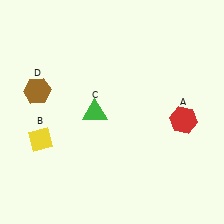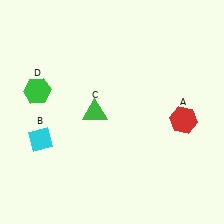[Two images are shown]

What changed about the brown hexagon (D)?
In Image 1, D is brown. In Image 2, it changed to green.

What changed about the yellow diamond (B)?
In Image 1, B is yellow. In Image 2, it changed to cyan.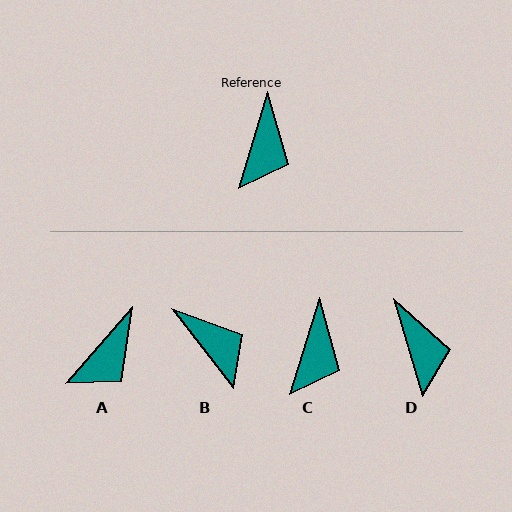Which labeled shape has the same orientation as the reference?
C.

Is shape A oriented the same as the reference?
No, it is off by about 24 degrees.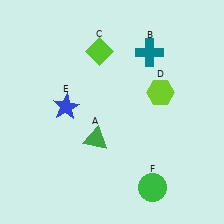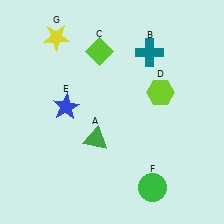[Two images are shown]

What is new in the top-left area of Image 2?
A yellow star (G) was added in the top-left area of Image 2.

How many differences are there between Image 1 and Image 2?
There is 1 difference between the two images.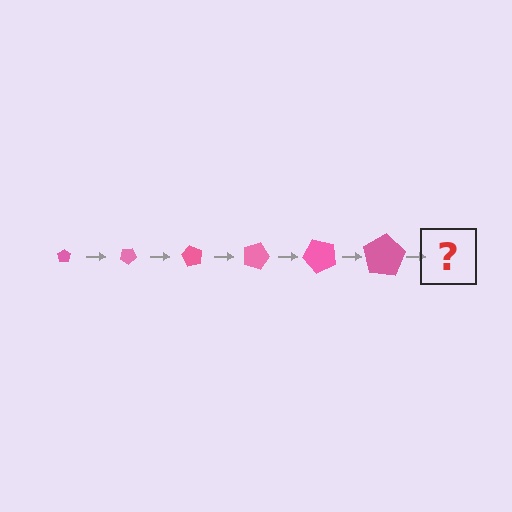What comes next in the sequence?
The next element should be a pentagon, larger than the previous one and rotated 180 degrees from the start.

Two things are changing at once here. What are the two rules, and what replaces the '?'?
The two rules are that the pentagon grows larger each step and it rotates 30 degrees each step. The '?' should be a pentagon, larger than the previous one and rotated 180 degrees from the start.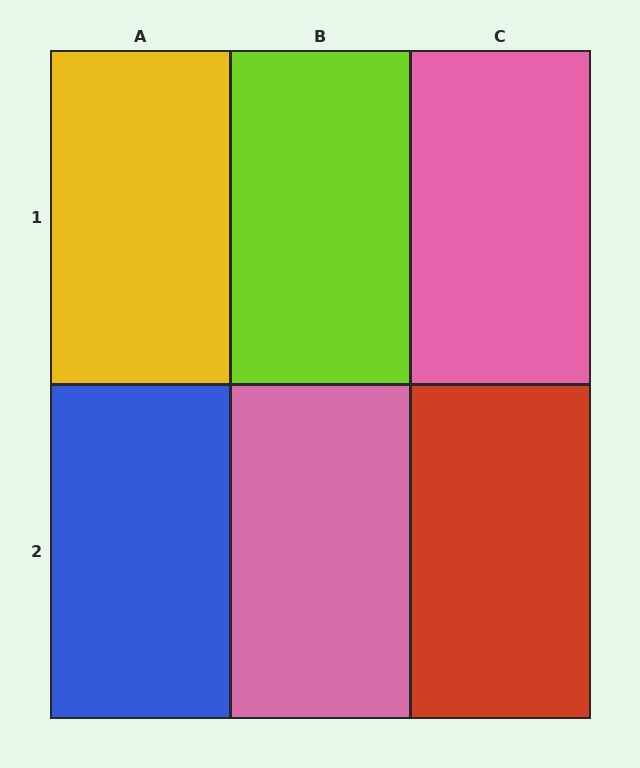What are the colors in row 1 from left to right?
Yellow, lime, pink.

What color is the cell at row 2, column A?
Blue.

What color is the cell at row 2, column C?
Red.